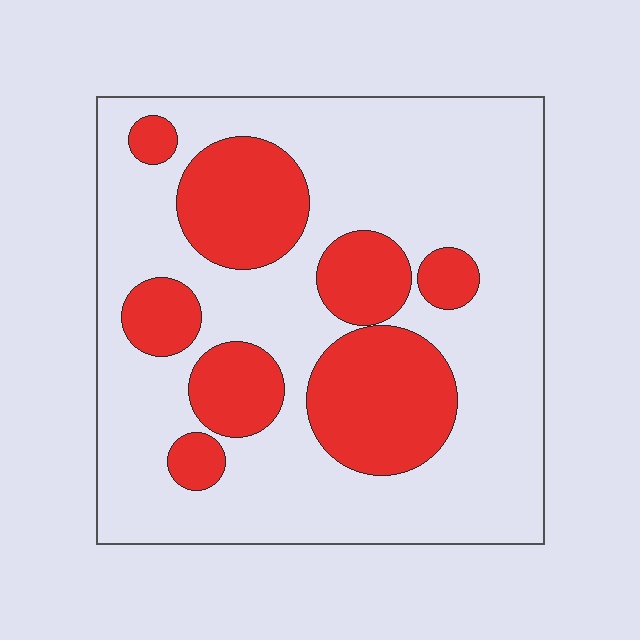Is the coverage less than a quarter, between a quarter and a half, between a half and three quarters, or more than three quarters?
Between a quarter and a half.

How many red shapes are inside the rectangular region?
8.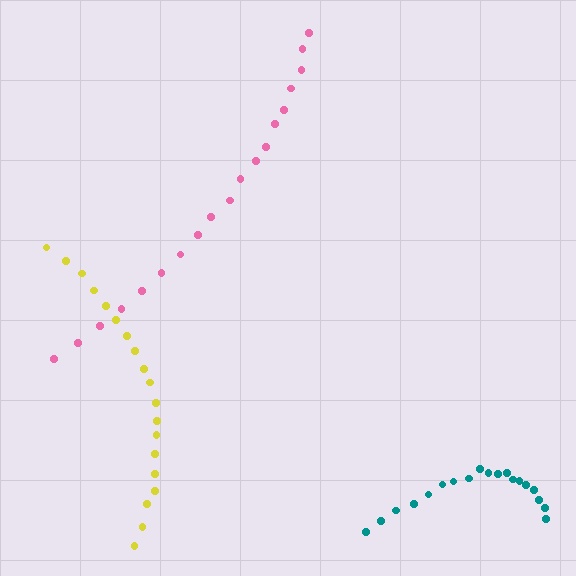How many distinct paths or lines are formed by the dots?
There are 3 distinct paths.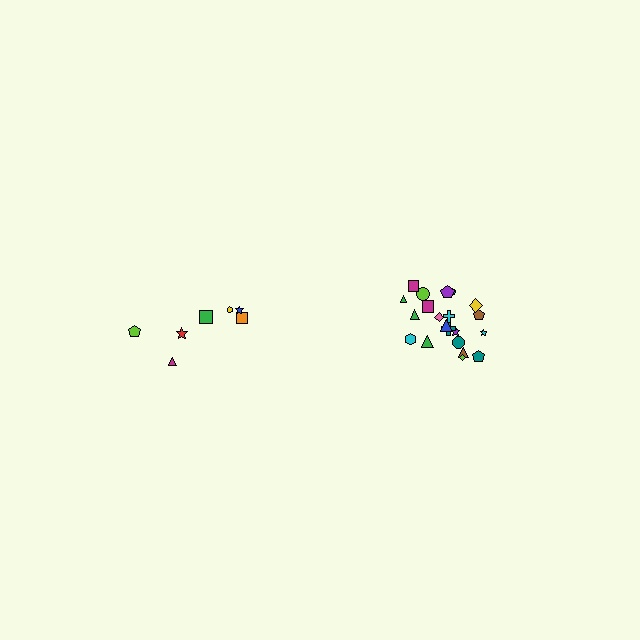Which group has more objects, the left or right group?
The right group.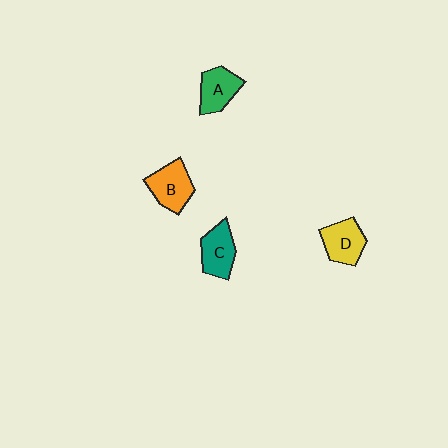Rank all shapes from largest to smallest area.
From largest to smallest: B (orange), D (yellow), C (teal), A (green).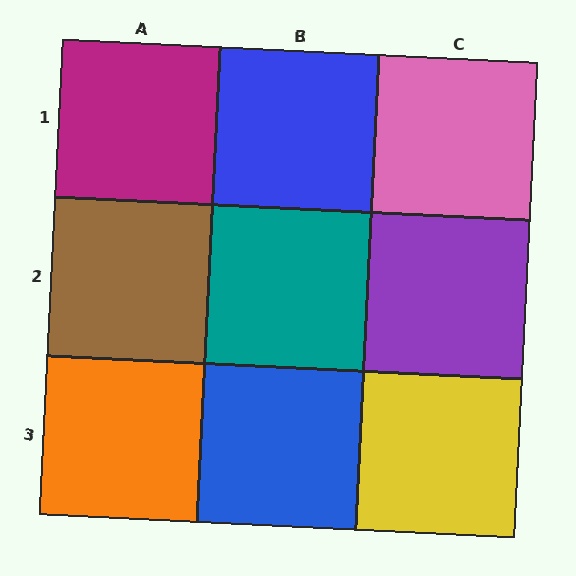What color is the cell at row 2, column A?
Brown.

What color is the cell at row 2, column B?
Teal.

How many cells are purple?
1 cell is purple.